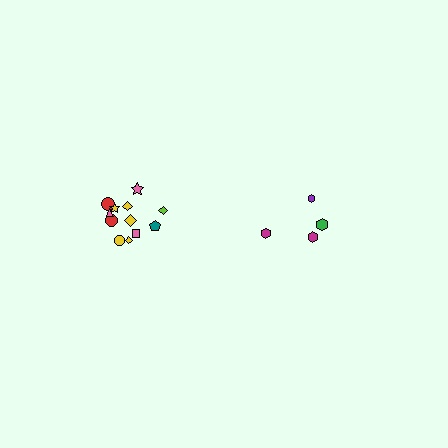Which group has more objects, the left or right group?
The left group.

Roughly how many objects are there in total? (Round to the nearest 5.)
Roughly 15 objects in total.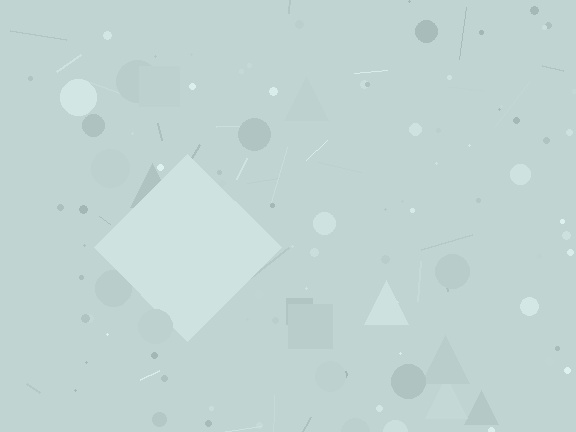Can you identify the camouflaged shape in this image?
The camouflaged shape is a diamond.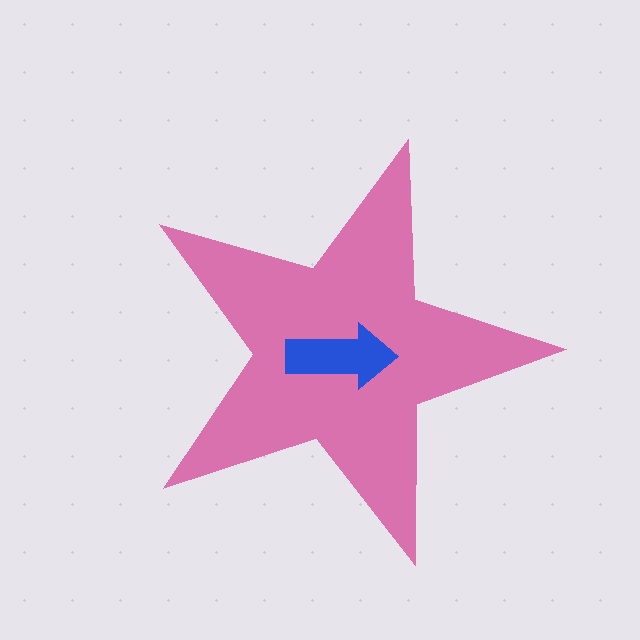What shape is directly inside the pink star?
The blue arrow.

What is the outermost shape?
The pink star.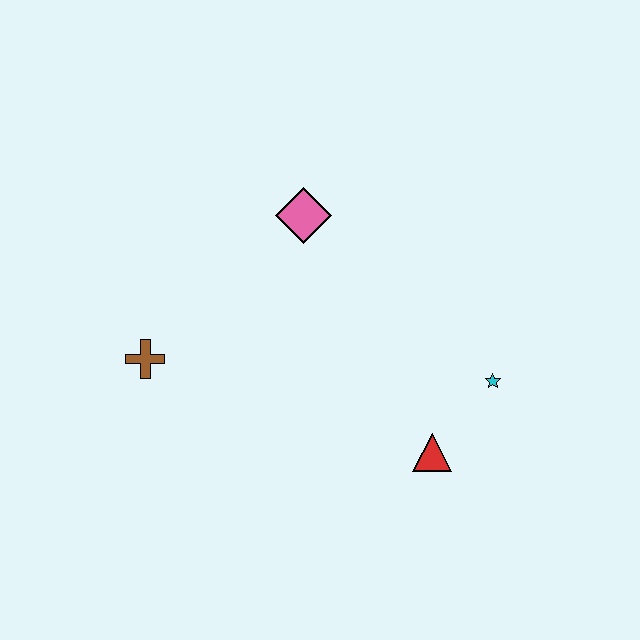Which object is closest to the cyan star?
The red triangle is closest to the cyan star.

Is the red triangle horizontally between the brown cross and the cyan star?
Yes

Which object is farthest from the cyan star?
The brown cross is farthest from the cyan star.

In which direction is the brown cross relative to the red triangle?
The brown cross is to the left of the red triangle.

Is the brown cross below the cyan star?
No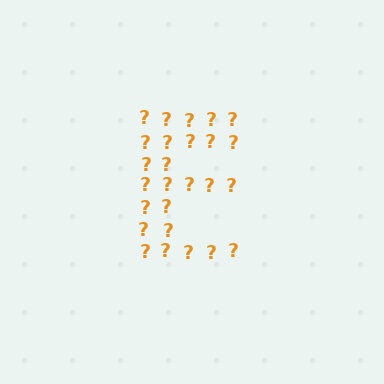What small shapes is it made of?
It is made of small question marks.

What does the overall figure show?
The overall figure shows the letter E.